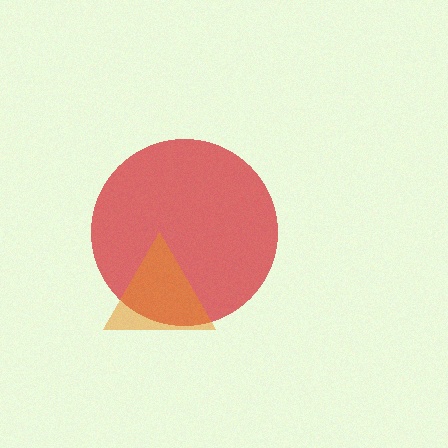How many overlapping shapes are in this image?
There are 2 overlapping shapes in the image.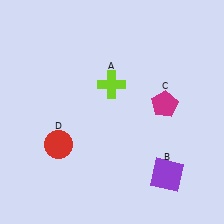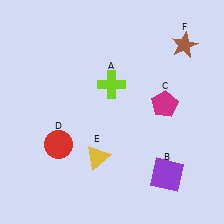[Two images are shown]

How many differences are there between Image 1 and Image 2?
There are 2 differences between the two images.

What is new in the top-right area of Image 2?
A brown star (F) was added in the top-right area of Image 2.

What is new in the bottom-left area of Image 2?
A yellow triangle (E) was added in the bottom-left area of Image 2.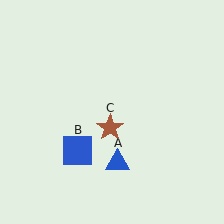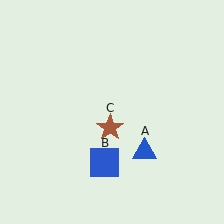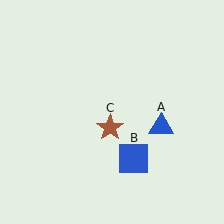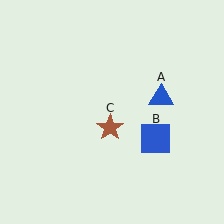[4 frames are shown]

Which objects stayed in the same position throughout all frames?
Brown star (object C) remained stationary.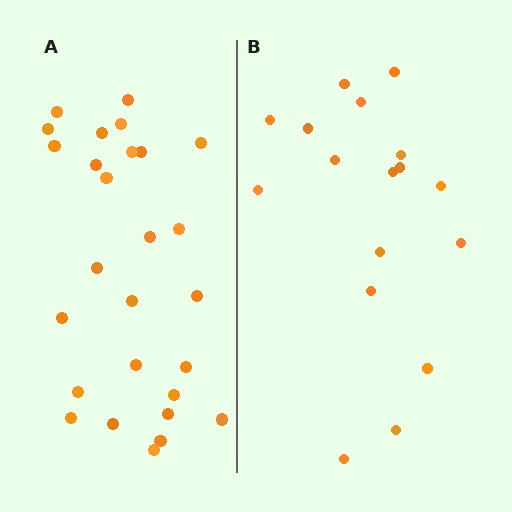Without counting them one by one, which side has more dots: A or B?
Region A (the left region) has more dots.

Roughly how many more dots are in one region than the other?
Region A has roughly 10 or so more dots than region B.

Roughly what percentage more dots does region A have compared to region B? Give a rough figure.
About 60% more.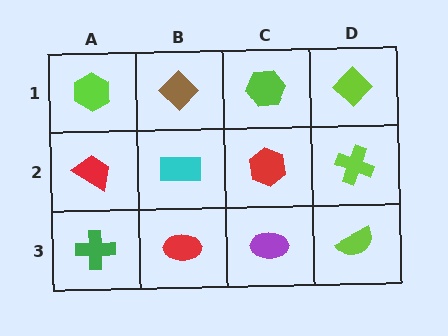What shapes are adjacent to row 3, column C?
A red hexagon (row 2, column C), a red ellipse (row 3, column B), a lime semicircle (row 3, column D).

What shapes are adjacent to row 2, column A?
A lime hexagon (row 1, column A), a green cross (row 3, column A), a cyan rectangle (row 2, column B).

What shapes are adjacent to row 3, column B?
A cyan rectangle (row 2, column B), a green cross (row 3, column A), a purple ellipse (row 3, column C).